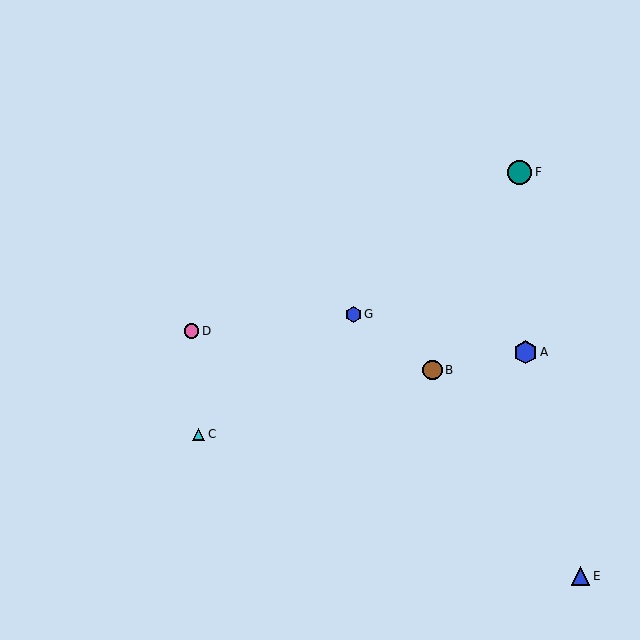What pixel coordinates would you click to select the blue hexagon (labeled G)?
Click at (353, 314) to select the blue hexagon G.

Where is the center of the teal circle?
The center of the teal circle is at (520, 172).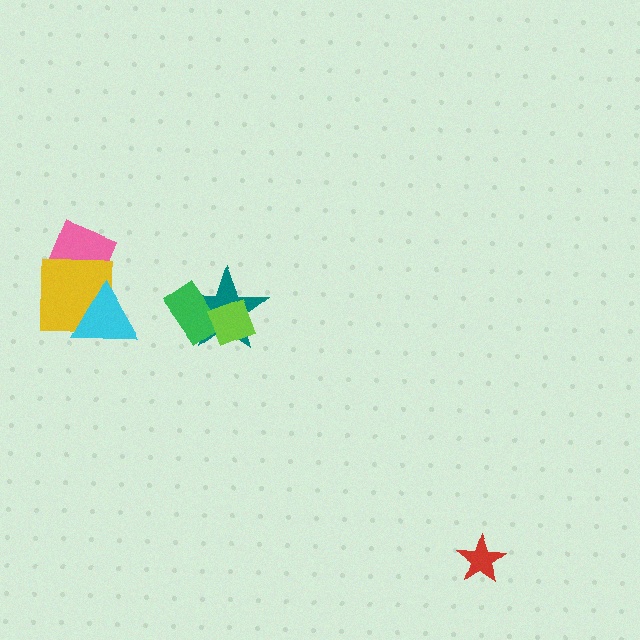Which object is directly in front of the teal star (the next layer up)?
The green rectangle is directly in front of the teal star.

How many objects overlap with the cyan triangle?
1 object overlaps with the cyan triangle.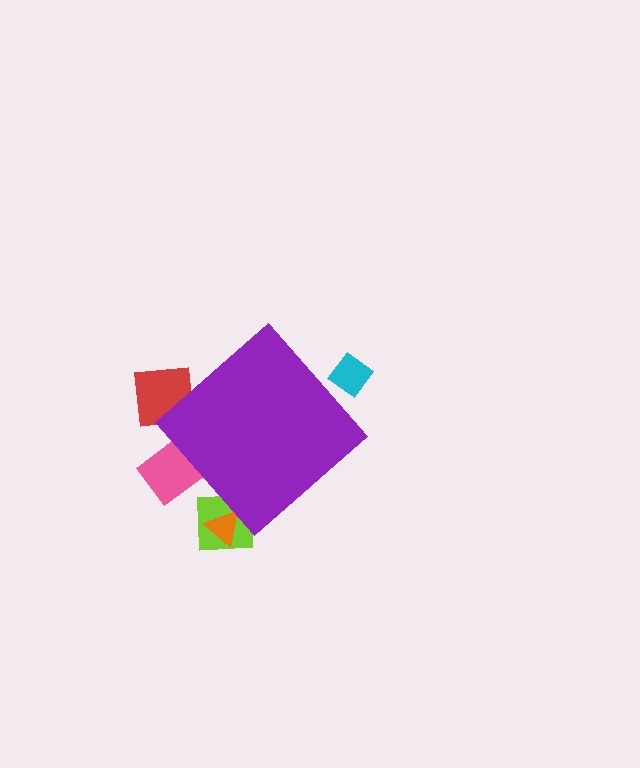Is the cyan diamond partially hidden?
Yes, the cyan diamond is partially hidden behind the purple diamond.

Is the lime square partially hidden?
Yes, the lime square is partially hidden behind the purple diamond.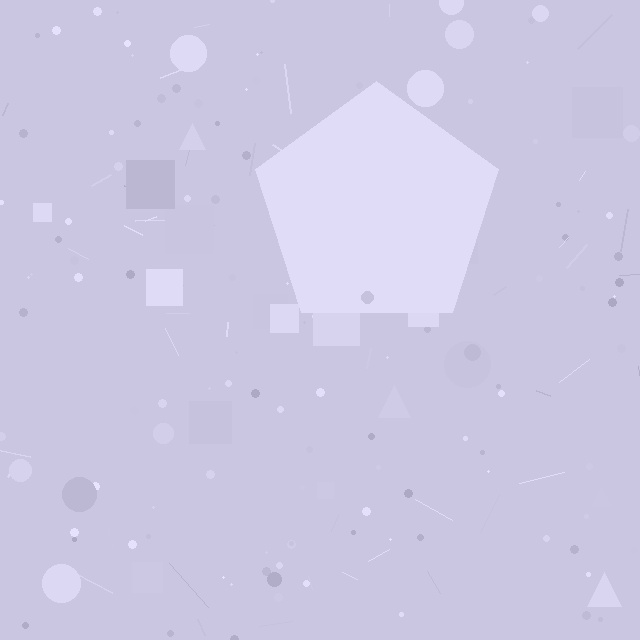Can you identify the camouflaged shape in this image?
The camouflaged shape is a pentagon.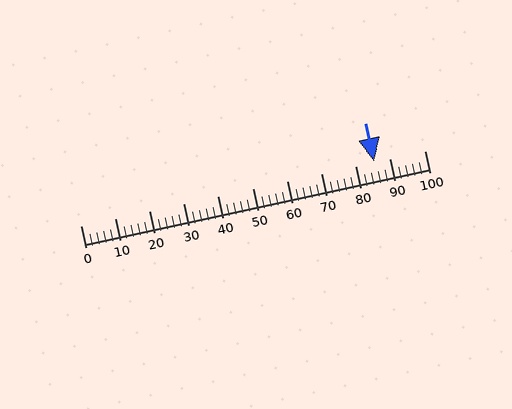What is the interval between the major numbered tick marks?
The major tick marks are spaced 10 units apart.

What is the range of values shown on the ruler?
The ruler shows values from 0 to 100.